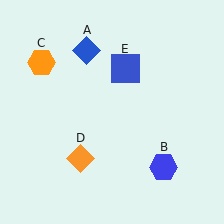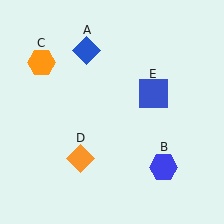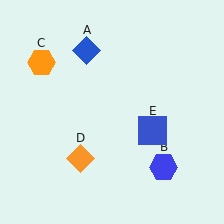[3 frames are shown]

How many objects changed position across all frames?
1 object changed position: blue square (object E).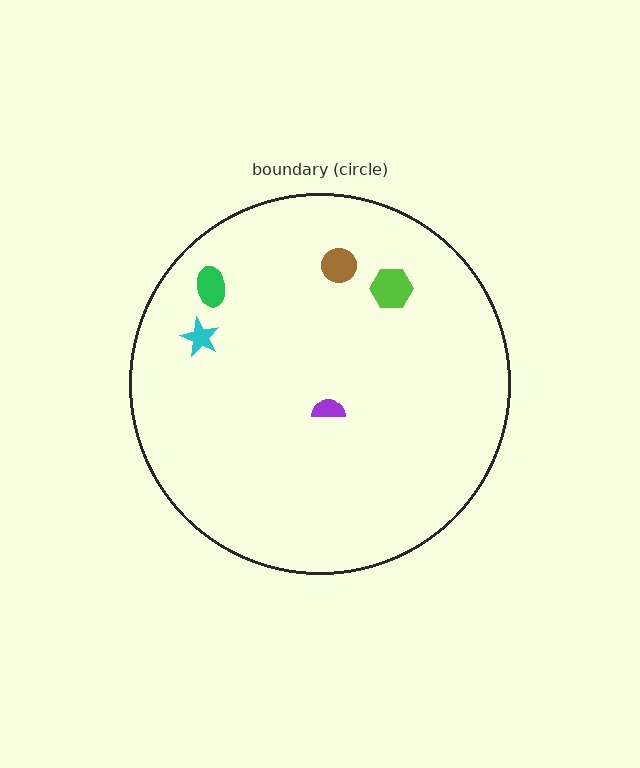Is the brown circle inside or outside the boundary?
Inside.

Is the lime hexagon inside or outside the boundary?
Inside.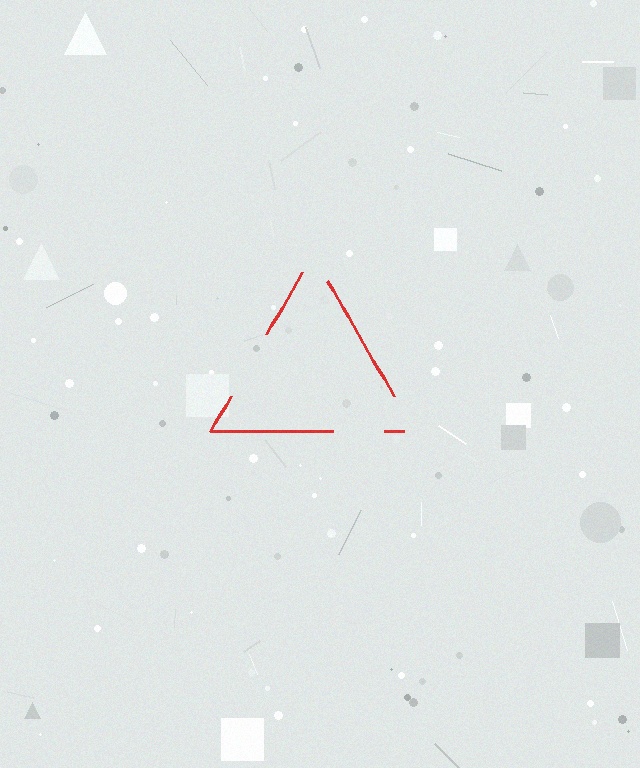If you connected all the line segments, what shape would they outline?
They would outline a triangle.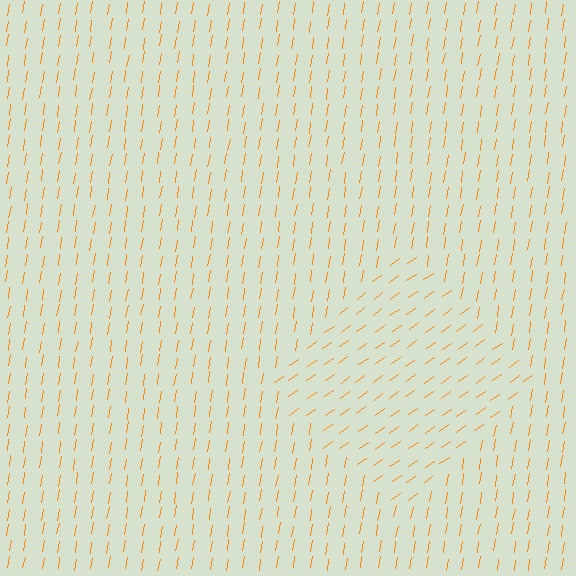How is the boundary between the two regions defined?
The boundary is defined purely by a change in line orientation (approximately 45 degrees difference). All lines are the same color and thickness.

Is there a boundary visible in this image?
Yes, there is a texture boundary formed by a change in line orientation.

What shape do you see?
I see a diamond.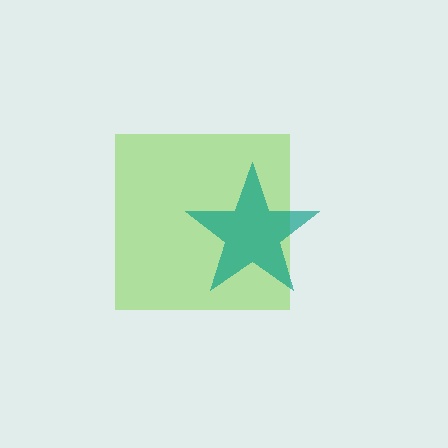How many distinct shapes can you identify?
There are 2 distinct shapes: a lime square, a teal star.